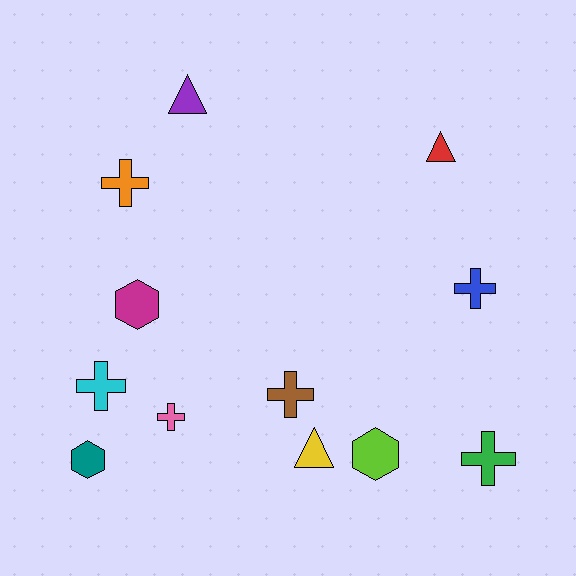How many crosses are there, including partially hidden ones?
There are 6 crosses.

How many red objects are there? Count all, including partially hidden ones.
There is 1 red object.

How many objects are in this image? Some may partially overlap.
There are 12 objects.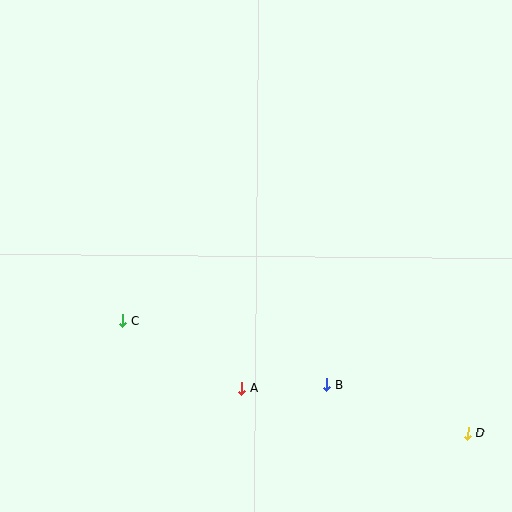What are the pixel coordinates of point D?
Point D is at (468, 433).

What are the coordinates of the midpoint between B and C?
The midpoint between B and C is at (225, 353).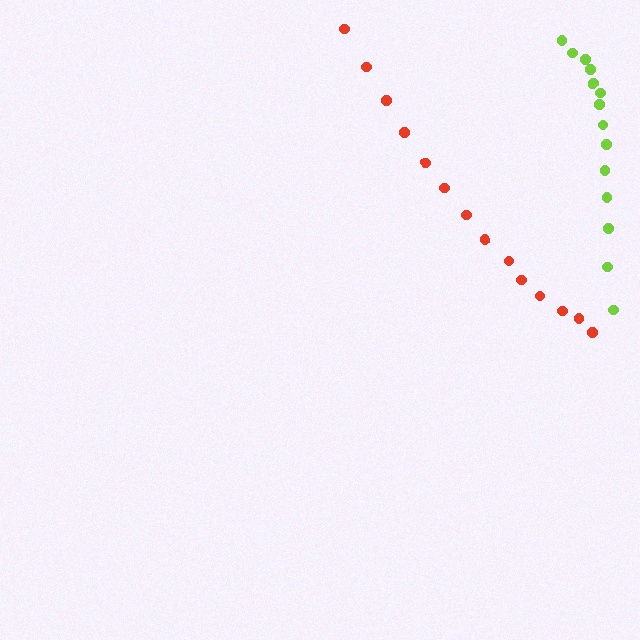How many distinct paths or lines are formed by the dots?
There are 2 distinct paths.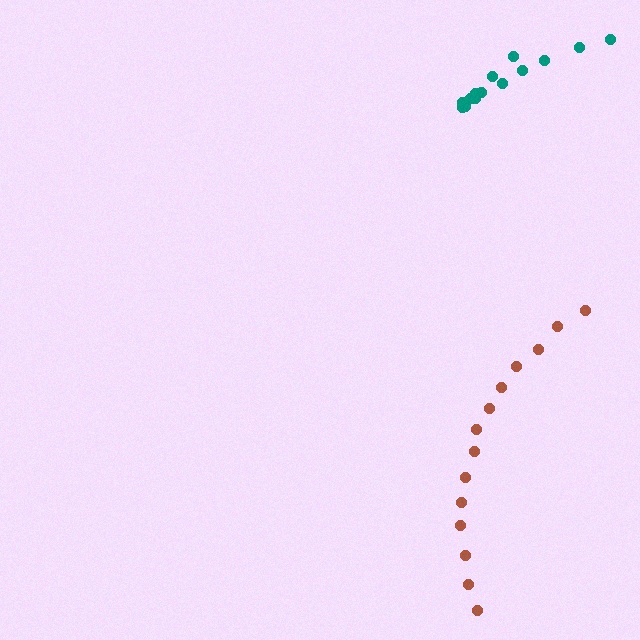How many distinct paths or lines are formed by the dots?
There are 2 distinct paths.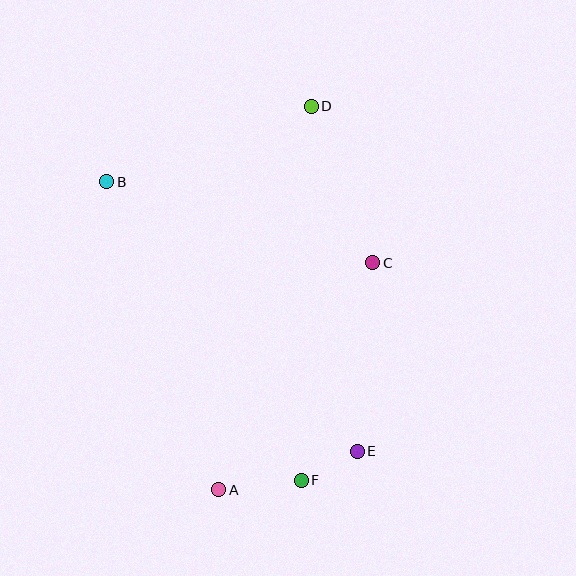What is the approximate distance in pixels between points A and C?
The distance between A and C is approximately 274 pixels.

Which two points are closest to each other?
Points E and F are closest to each other.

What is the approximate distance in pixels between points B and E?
The distance between B and E is approximately 368 pixels.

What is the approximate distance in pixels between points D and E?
The distance between D and E is approximately 348 pixels.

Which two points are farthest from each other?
Points A and D are farthest from each other.